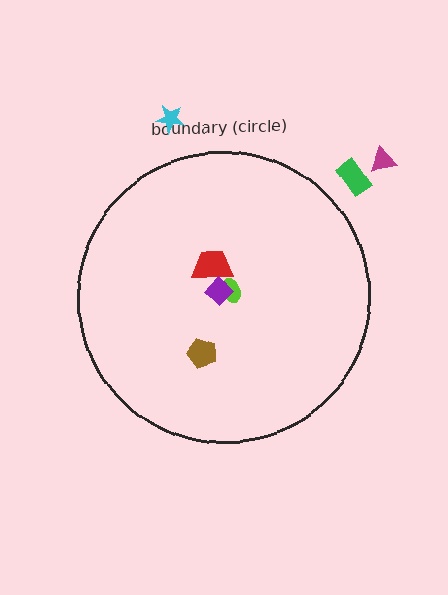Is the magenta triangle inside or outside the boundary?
Outside.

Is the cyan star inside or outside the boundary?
Outside.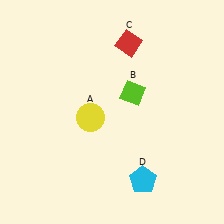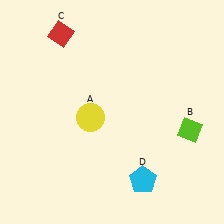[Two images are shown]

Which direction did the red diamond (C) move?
The red diamond (C) moved left.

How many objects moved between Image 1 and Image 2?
2 objects moved between the two images.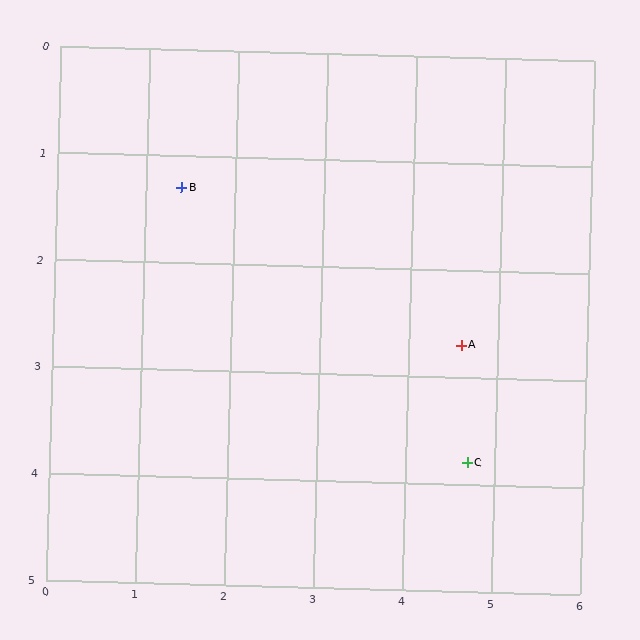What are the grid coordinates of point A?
Point A is at approximately (4.6, 2.7).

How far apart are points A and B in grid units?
Points A and B are about 3.5 grid units apart.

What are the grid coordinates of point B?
Point B is at approximately (1.4, 1.3).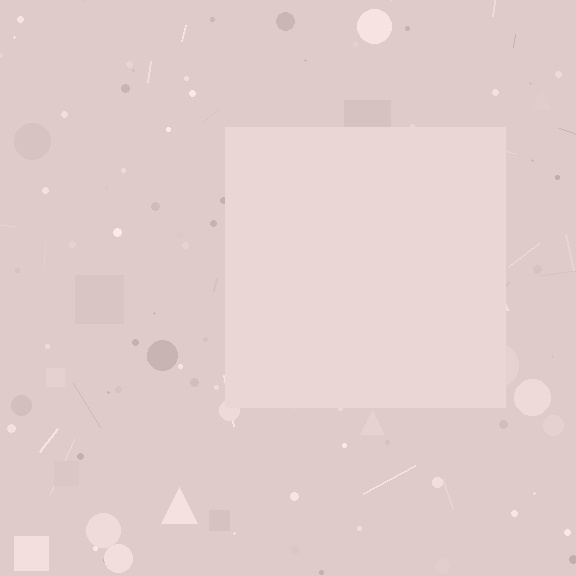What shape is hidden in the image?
A square is hidden in the image.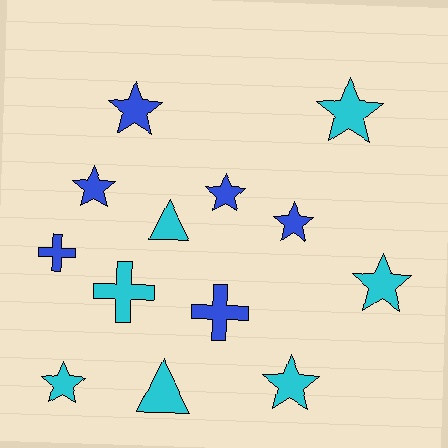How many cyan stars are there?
There are 4 cyan stars.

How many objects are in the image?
There are 13 objects.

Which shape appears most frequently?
Star, with 8 objects.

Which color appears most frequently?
Cyan, with 7 objects.